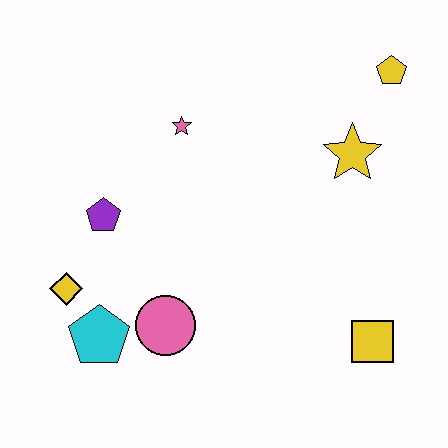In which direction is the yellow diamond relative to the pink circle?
The yellow diamond is to the left of the pink circle.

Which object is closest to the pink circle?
The cyan pentagon is closest to the pink circle.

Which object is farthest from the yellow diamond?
The yellow pentagon is farthest from the yellow diamond.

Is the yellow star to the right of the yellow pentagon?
No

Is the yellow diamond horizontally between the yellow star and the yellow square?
No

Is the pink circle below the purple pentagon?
Yes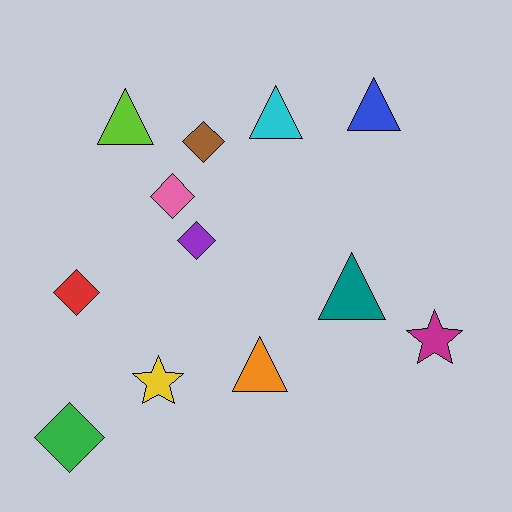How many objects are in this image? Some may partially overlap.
There are 12 objects.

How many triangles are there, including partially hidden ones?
There are 5 triangles.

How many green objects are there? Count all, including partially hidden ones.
There is 1 green object.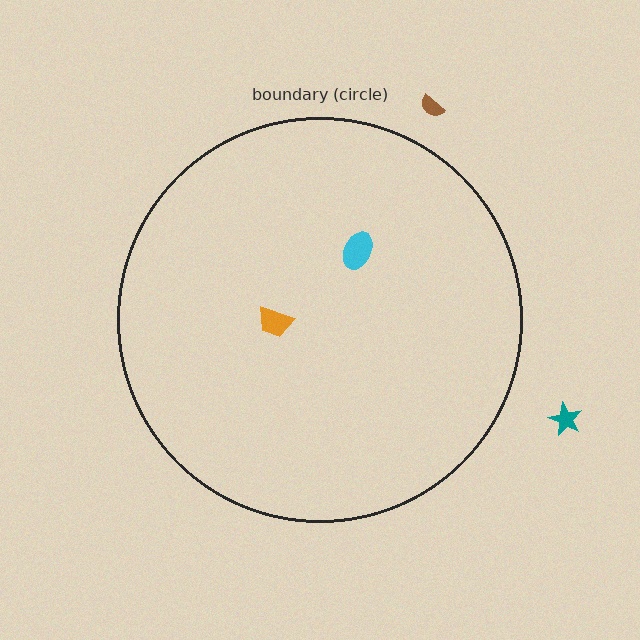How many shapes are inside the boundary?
2 inside, 2 outside.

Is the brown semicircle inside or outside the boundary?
Outside.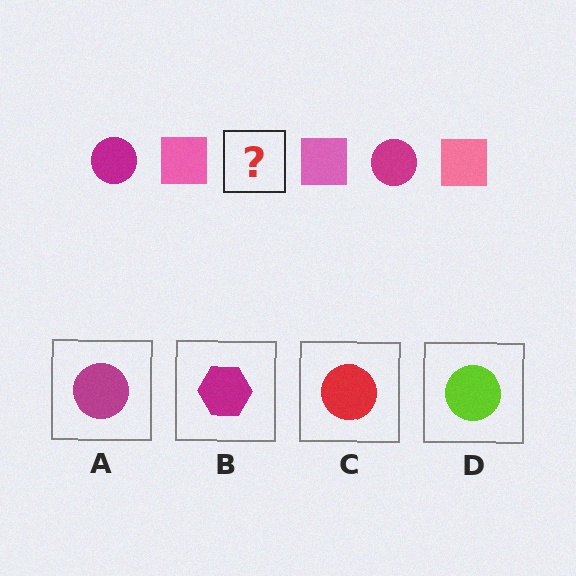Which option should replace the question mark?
Option A.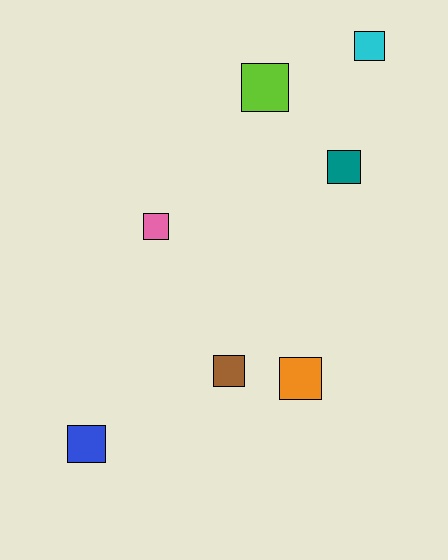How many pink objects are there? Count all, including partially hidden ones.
There is 1 pink object.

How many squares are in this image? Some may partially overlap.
There are 7 squares.